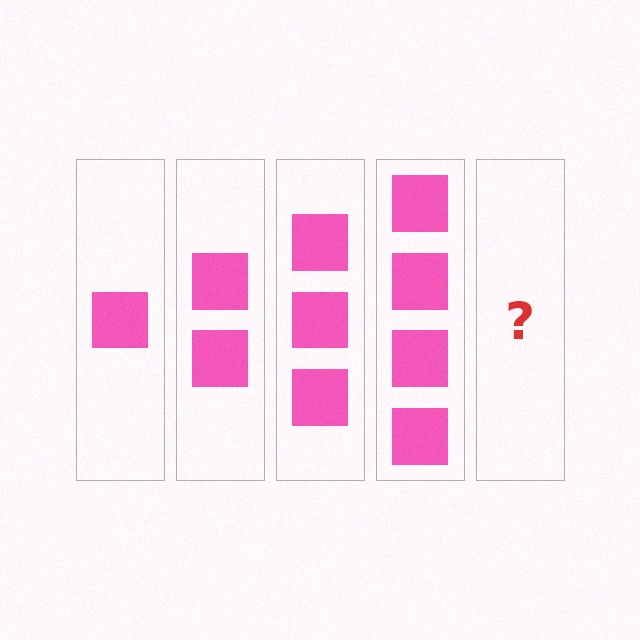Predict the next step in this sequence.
The next step is 5 squares.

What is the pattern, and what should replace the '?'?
The pattern is that each step adds one more square. The '?' should be 5 squares.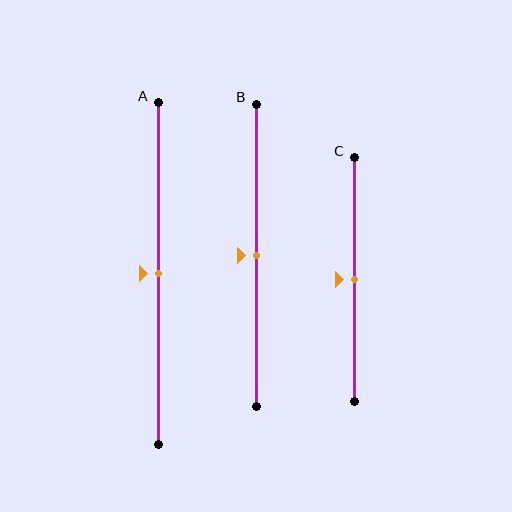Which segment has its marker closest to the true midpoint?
Segment A has its marker closest to the true midpoint.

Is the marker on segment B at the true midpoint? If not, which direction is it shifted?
Yes, the marker on segment B is at the true midpoint.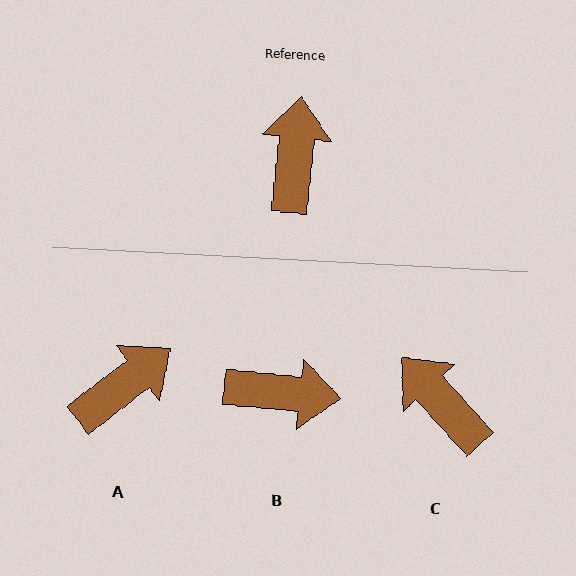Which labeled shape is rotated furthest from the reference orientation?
B, about 89 degrees away.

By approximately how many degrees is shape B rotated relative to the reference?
Approximately 89 degrees clockwise.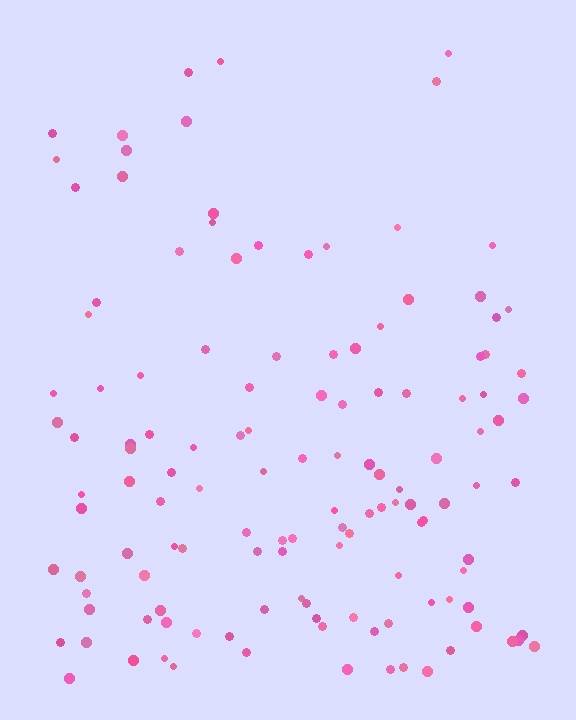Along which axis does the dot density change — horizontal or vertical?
Vertical.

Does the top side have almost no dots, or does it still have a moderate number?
Still a moderate number, just noticeably fewer than the bottom.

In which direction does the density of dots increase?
From top to bottom, with the bottom side densest.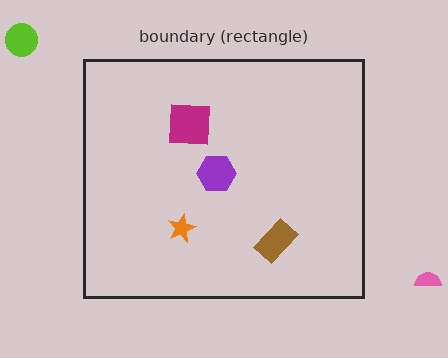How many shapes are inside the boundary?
4 inside, 2 outside.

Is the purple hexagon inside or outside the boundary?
Inside.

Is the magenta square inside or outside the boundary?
Inside.